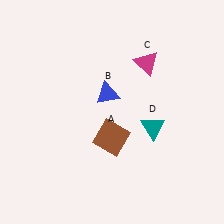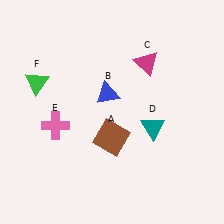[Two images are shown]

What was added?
A pink cross (E), a green triangle (F) were added in Image 2.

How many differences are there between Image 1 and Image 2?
There are 2 differences between the two images.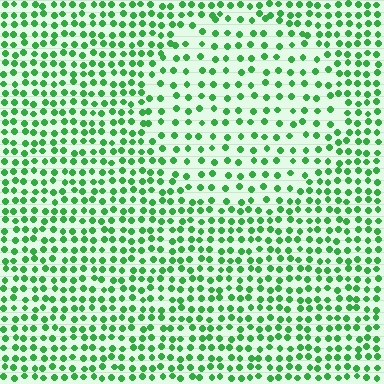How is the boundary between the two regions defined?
The boundary is defined by a change in element density (approximately 1.7x ratio). All elements are the same color, size, and shape.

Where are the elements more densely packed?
The elements are more densely packed outside the circle boundary.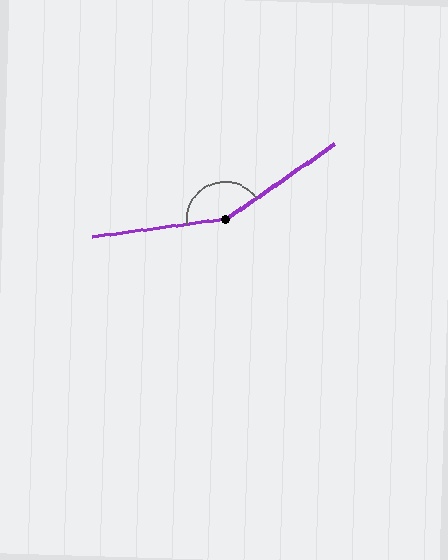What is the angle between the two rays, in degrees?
Approximately 153 degrees.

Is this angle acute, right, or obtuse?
It is obtuse.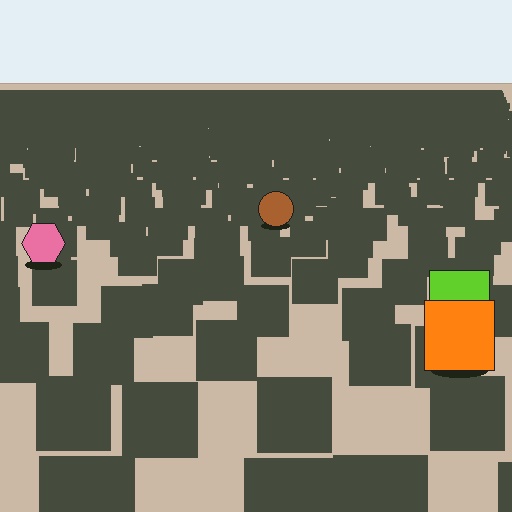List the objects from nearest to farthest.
From nearest to farthest: the orange square, the lime square, the pink hexagon, the brown circle.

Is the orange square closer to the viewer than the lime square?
Yes. The orange square is closer — you can tell from the texture gradient: the ground texture is coarser near it.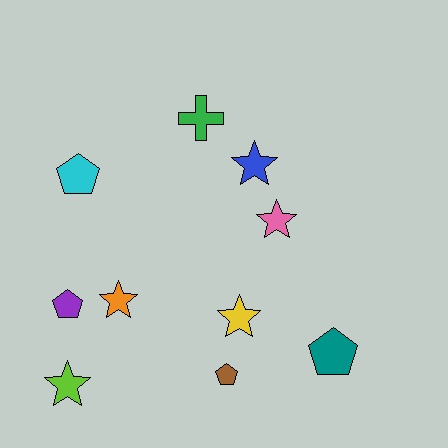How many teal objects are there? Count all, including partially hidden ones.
There is 1 teal object.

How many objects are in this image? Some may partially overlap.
There are 10 objects.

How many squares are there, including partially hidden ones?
There are no squares.